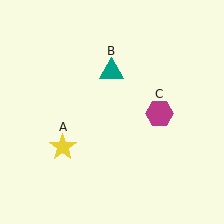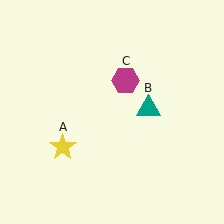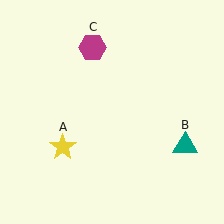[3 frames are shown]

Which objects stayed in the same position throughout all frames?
Yellow star (object A) remained stationary.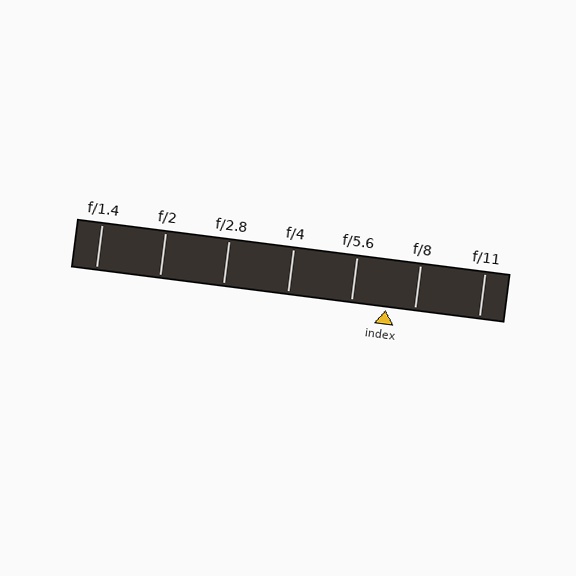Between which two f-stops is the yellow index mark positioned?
The index mark is between f/5.6 and f/8.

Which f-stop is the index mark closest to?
The index mark is closest to f/8.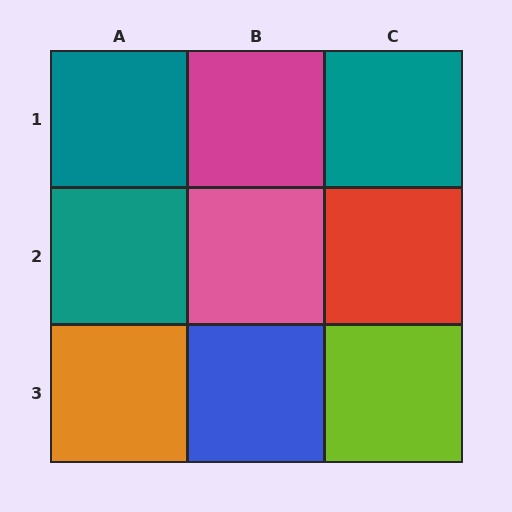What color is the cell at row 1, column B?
Magenta.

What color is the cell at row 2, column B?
Pink.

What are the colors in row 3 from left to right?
Orange, blue, lime.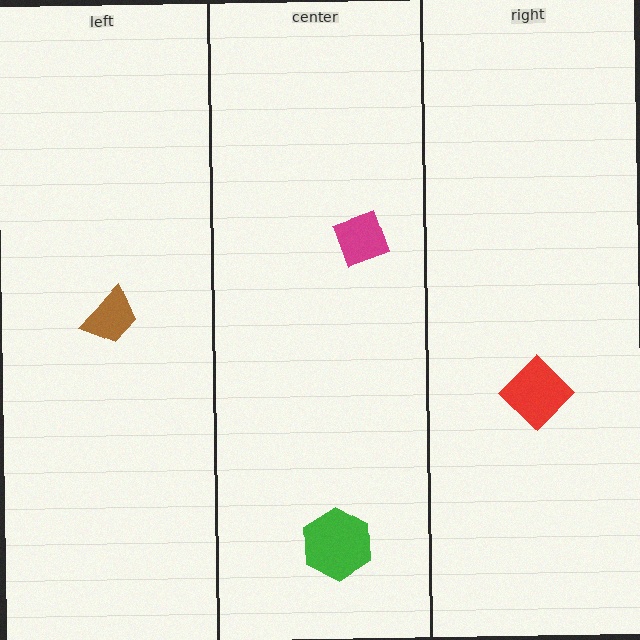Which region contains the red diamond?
The right region.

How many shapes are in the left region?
1.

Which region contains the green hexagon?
The center region.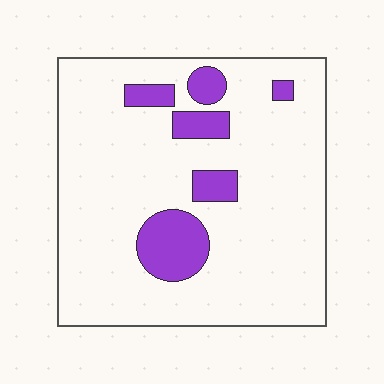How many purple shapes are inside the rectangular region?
6.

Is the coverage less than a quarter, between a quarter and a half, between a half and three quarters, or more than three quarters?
Less than a quarter.